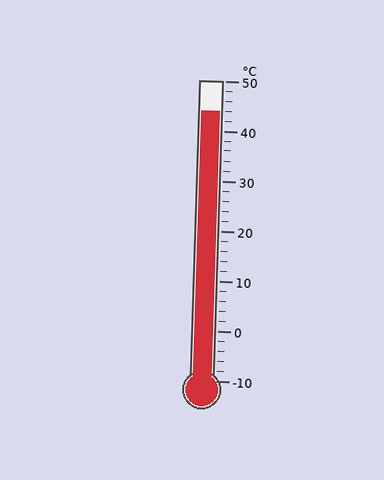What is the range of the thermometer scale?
The thermometer scale ranges from -10°C to 50°C.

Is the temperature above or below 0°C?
The temperature is above 0°C.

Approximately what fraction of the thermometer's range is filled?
The thermometer is filled to approximately 90% of its range.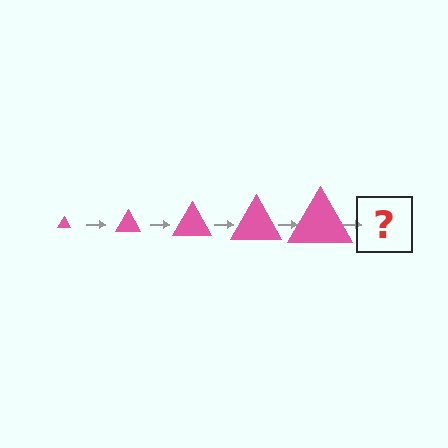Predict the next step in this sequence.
The next step is a pink triangle, larger than the previous one.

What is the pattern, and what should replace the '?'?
The pattern is that the triangle gets progressively larger each step. The '?' should be a pink triangle, larger than the previous one.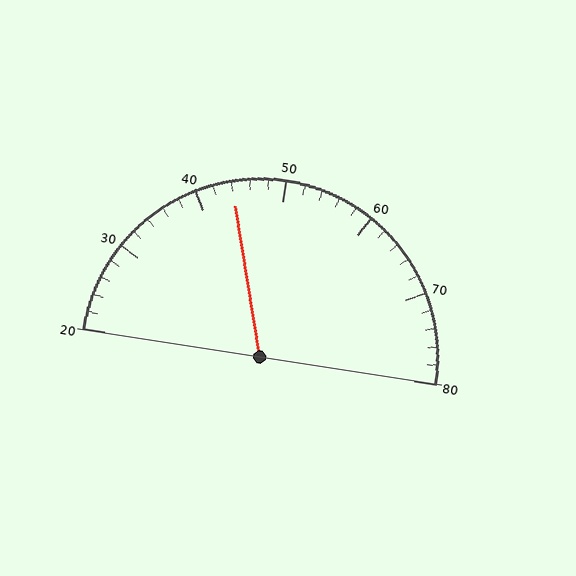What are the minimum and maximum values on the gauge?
The gauge ranges from 20 to 80.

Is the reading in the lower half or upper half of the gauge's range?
The reading is in the lower half of the range (20 to 80).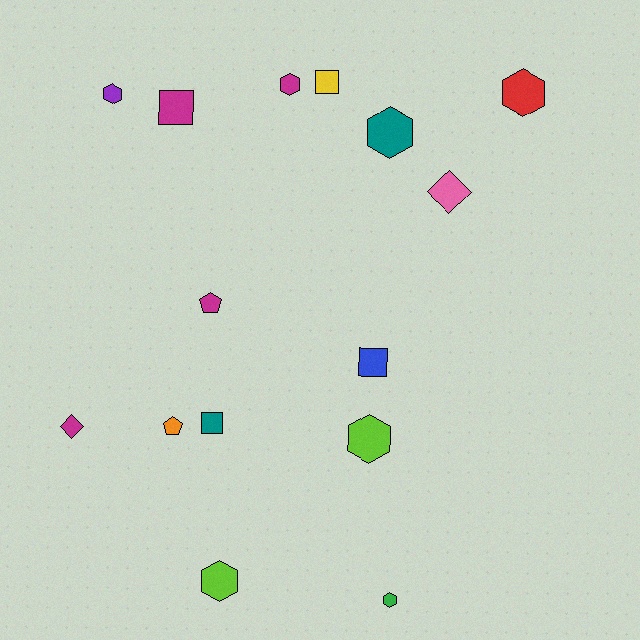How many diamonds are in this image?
There are 2 diamonds.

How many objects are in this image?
There are 15 objects.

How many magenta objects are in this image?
There are 4 magenta objects.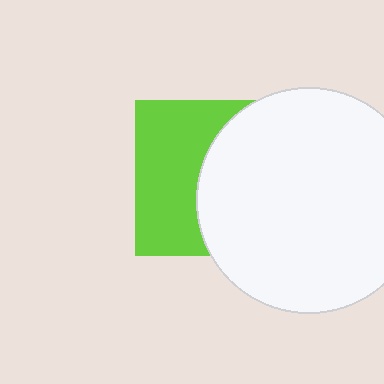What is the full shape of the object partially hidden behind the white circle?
The partially hidden object is a lime square.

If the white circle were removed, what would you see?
You would see the complete lime square.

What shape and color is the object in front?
The object in front is a white circle.